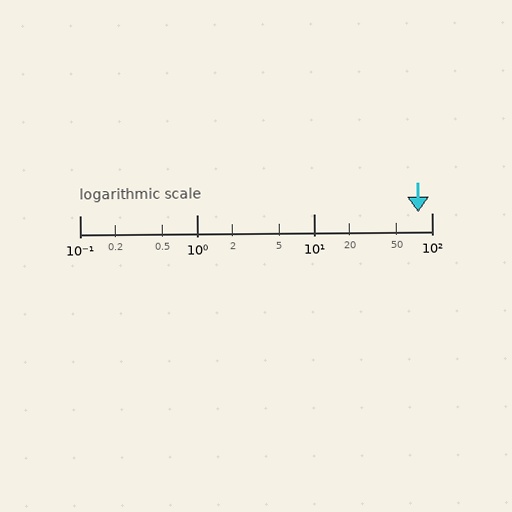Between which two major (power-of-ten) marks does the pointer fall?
The pointer is between 10 and 100.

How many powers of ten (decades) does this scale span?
The scale spans 3 decades, from 0.1 to 100.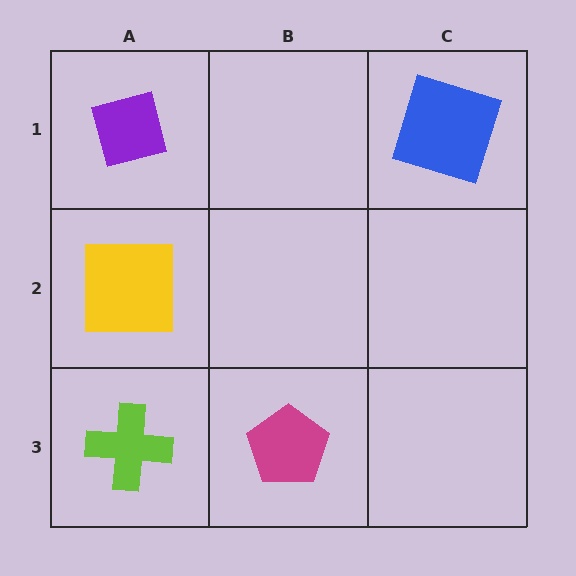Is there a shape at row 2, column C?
No, that cell is empty.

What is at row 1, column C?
A blue square.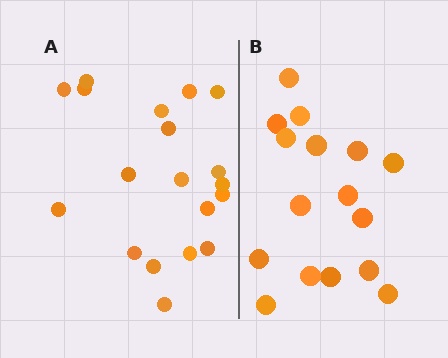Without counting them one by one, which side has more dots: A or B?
Region A (the left region) has more dots.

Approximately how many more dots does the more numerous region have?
Region A has just a few more — roughly 2 or 3 more dots than region B.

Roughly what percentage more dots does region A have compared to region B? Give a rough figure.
About 20% more.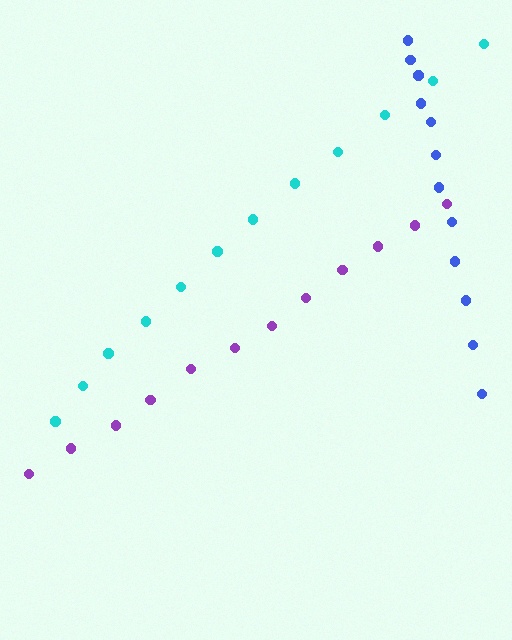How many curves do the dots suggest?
There are 3 distinct paths.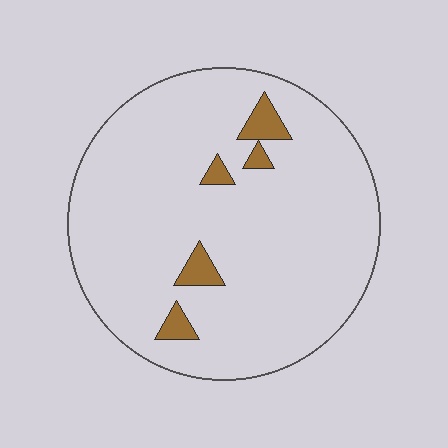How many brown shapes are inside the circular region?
5.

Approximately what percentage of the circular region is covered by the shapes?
Approximately 5%.